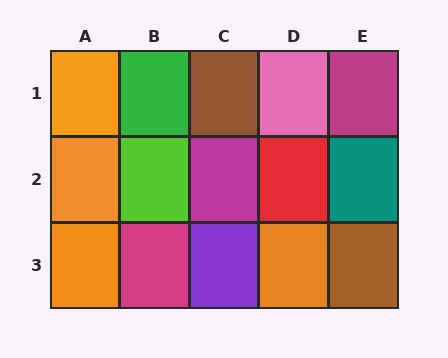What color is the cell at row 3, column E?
Brown.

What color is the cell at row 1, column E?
Magenta.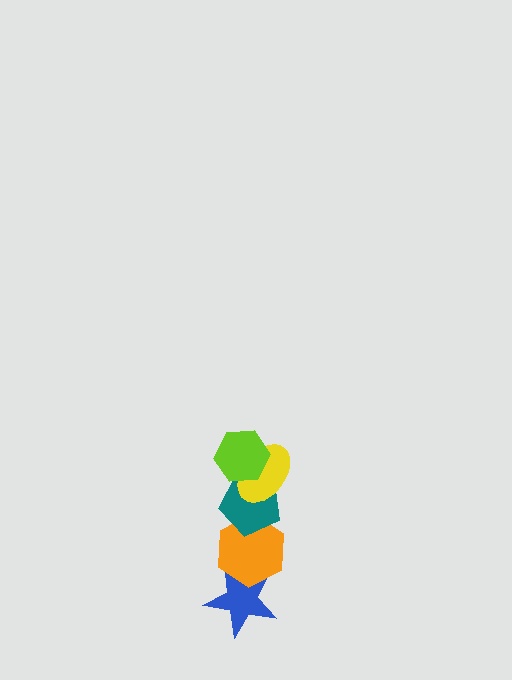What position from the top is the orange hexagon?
The orange hexagon is 4th from the top.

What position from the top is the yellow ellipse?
The yellow ellipse is 2nd from the top.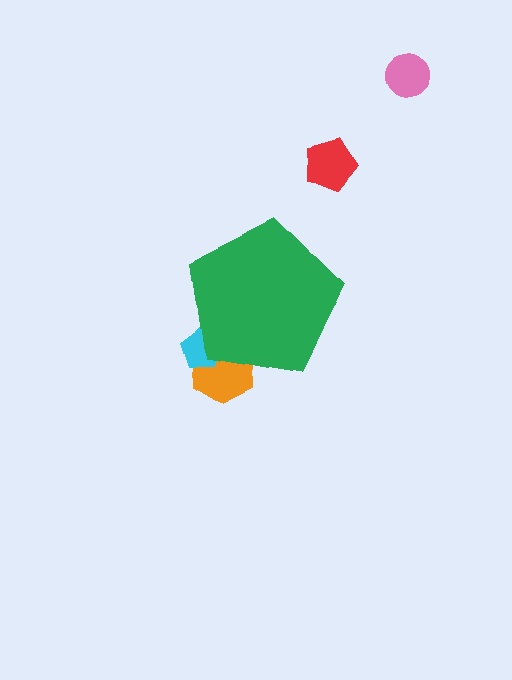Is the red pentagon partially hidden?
No, the red pentagon is fully visible.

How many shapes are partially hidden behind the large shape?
2 shapes are partially hidden.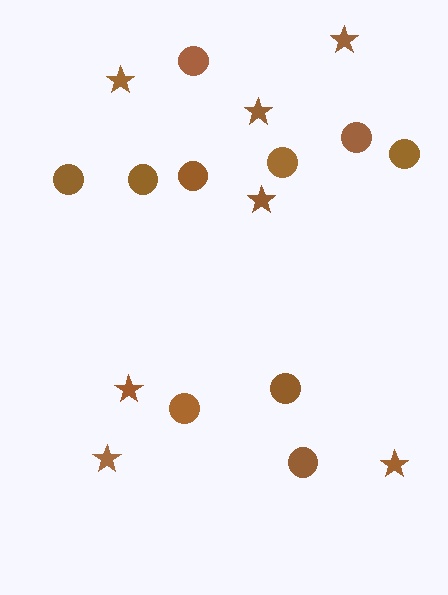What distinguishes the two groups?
There are 2 groups: one group of stars (7) and one group of circles (10).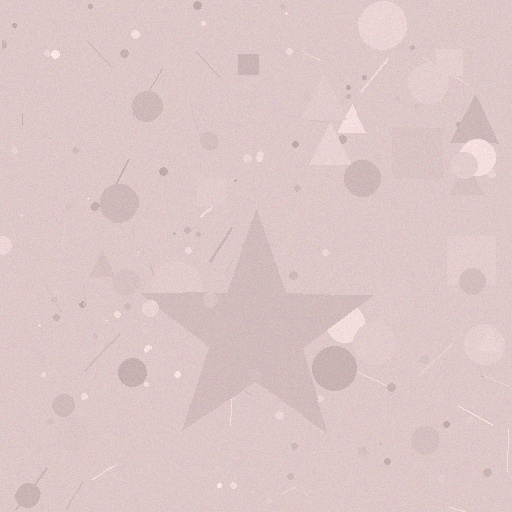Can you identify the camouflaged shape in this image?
The camouflaged shape is a star.